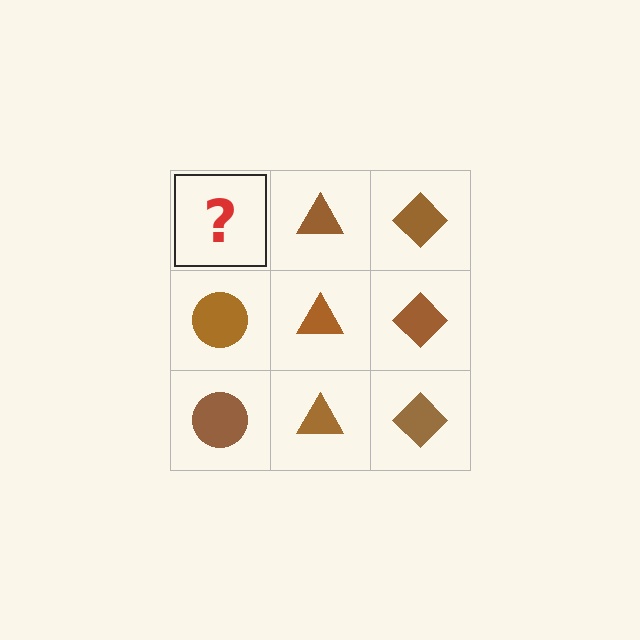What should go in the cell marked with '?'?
The missing cell should contain a brown circle.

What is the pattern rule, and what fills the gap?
The rule is that each column has a consistent shape. The gap should be filled with a brown circle.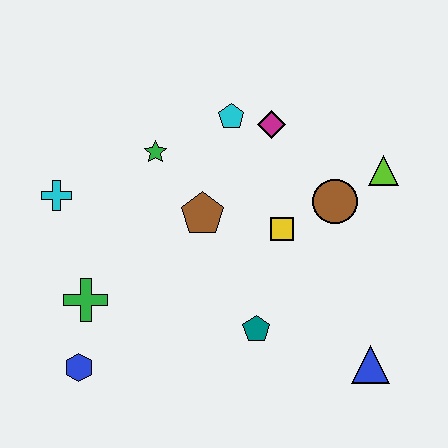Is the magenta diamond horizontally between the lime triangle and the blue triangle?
No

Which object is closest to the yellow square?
The brown circle is closest to the yellow square.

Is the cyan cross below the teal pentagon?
No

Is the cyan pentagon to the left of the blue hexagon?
No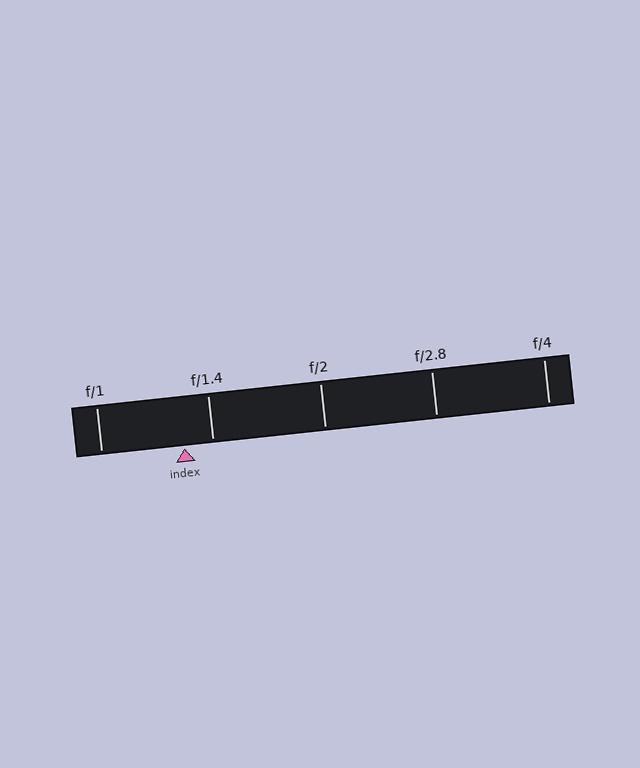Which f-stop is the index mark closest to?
The index mark is closest to f/1.4.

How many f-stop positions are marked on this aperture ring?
There are 5 f-stop positions marked.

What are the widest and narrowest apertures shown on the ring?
The widest aperture shown is f/1 and the narrowest is f/4.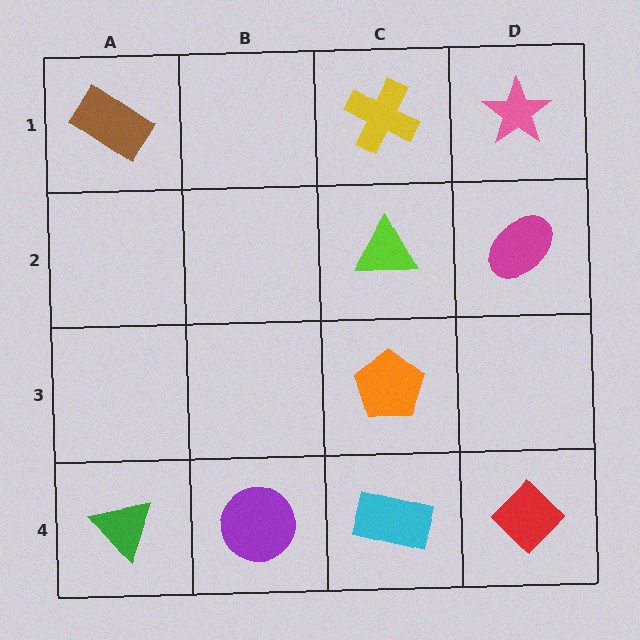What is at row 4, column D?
A red diamond.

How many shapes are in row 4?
4 shapes.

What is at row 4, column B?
A purple circle.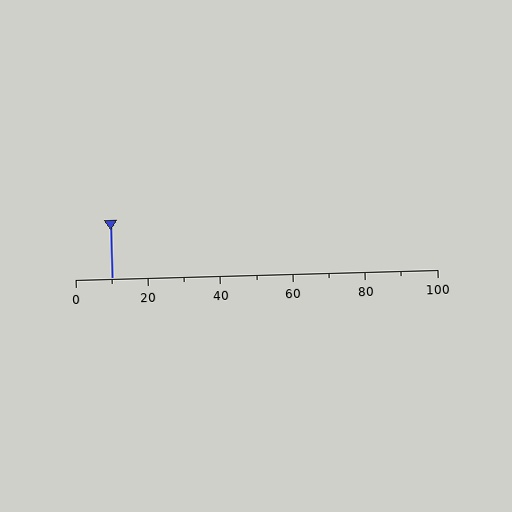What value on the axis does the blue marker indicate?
The marker indicates approximately 10.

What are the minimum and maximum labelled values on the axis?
The axis runs from 0 to 100.